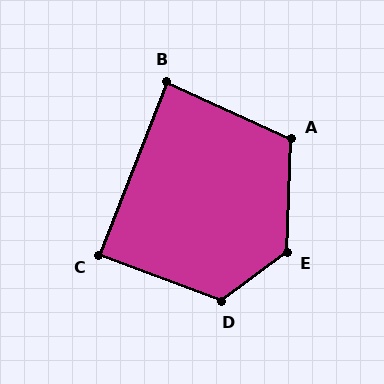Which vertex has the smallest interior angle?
B, at approximately 87 degrees.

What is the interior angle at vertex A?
Approximately 112 degrees (obtuse).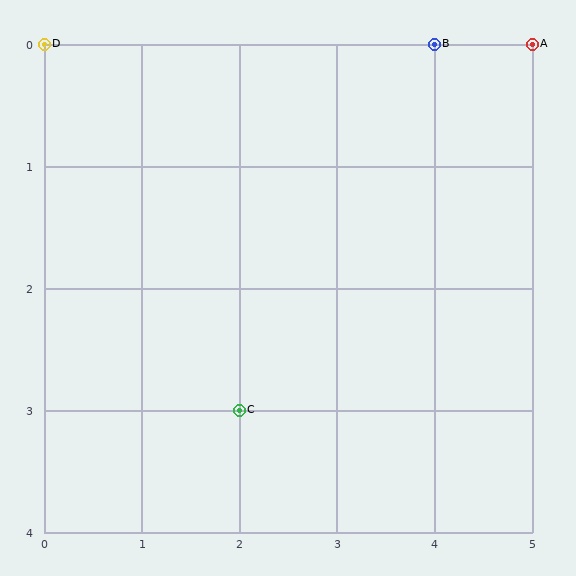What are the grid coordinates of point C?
Point C is at grid coordinates (2, 3).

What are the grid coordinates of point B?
Point B is at grid coordinates (4, 0).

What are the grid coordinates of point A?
Point A is at grid coordinates (5, 0).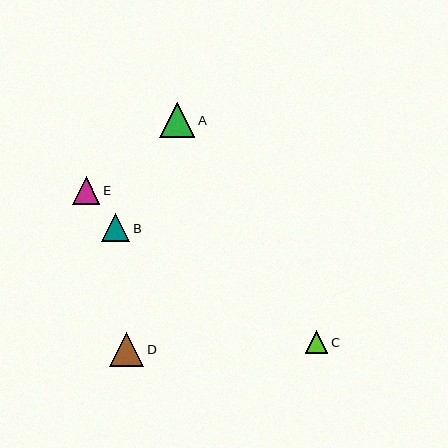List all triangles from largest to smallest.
From largest to smallest: A, D, B, E, C.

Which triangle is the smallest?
Triangle C is the smallest with a size of approximately 22 pixels.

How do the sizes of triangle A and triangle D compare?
Triangle A and triangle D are approximately the same size.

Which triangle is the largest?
Triangle A is the largest with a size of approximately 35 pixels.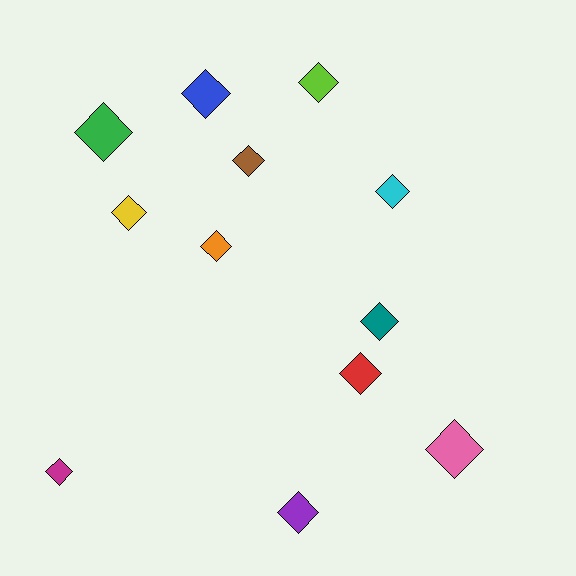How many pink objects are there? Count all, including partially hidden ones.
There is 1 pink object.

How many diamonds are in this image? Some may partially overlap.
There are 12 diamonds.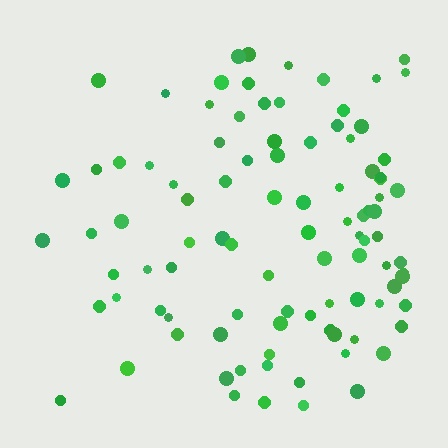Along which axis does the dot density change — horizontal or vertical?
Horizontal.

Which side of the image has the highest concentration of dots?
The right.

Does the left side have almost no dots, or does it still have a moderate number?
Still a moderate number, just noticeably fewer than the right.